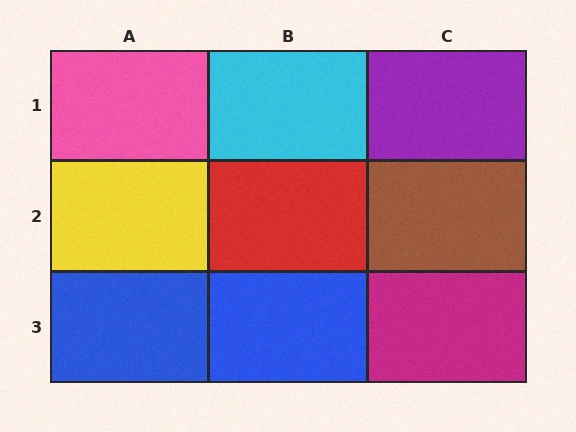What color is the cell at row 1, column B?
Cyan.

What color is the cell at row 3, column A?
Blue.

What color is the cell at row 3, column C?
Magenta.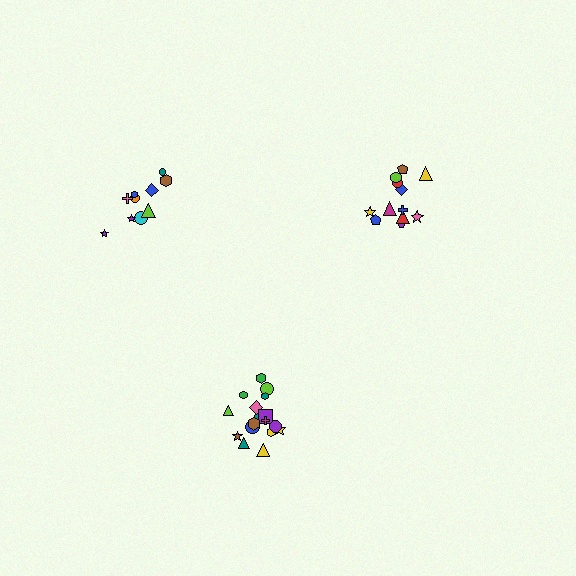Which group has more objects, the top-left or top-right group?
The top-right group.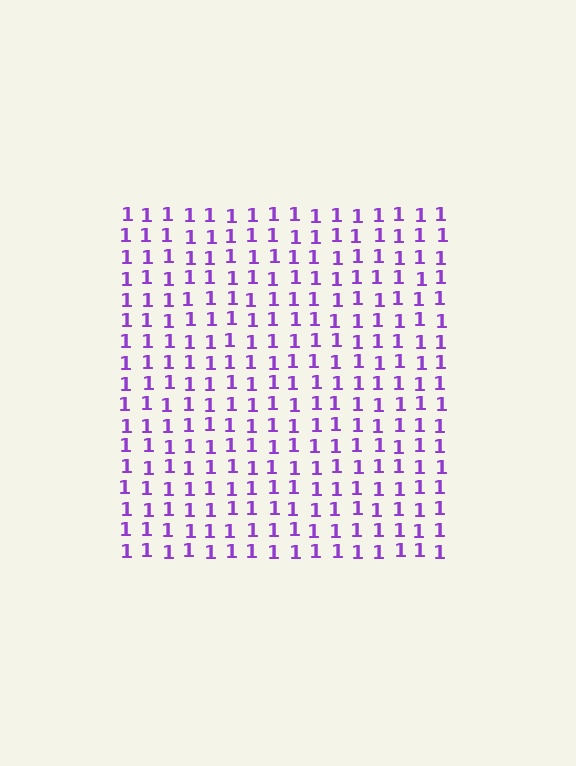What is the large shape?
The large shape is a square.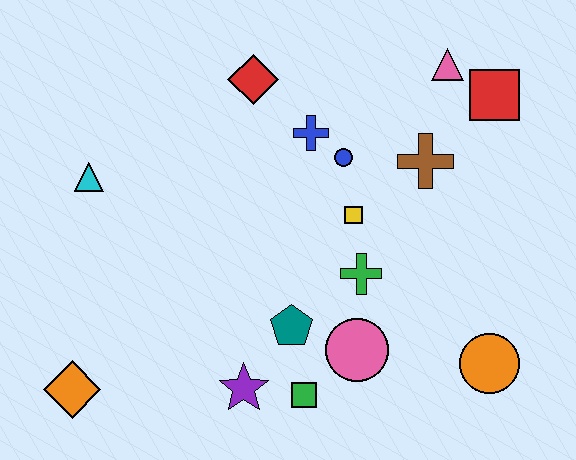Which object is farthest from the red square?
The orange diamond is farthest from the red square.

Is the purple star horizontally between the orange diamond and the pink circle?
Yes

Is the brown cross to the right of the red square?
No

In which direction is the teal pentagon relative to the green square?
The teal pentagon is above the green square.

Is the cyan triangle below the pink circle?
No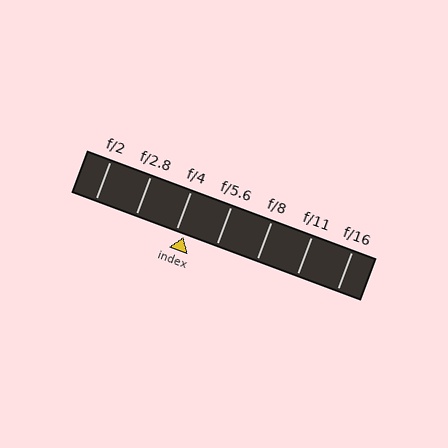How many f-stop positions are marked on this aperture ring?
There are 7 f-stop positions marked.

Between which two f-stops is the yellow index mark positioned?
The index mark is between f/4 and f/5.6.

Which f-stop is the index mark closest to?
The index mark is closest to f/4.